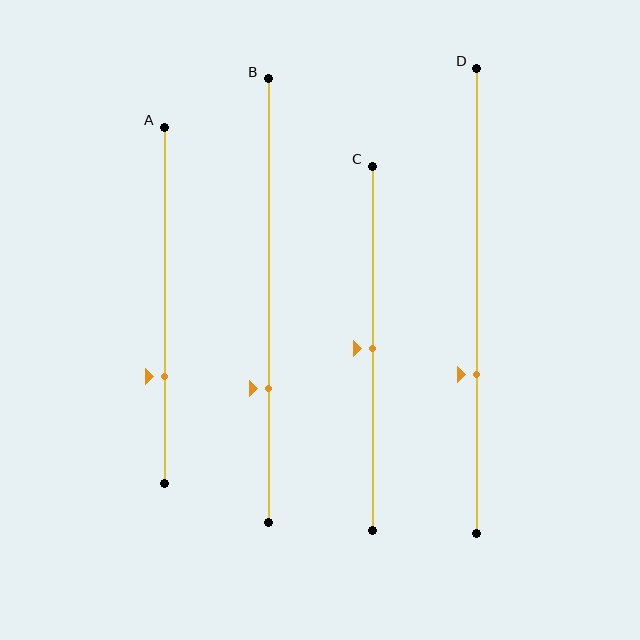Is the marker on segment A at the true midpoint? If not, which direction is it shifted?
No, the marker on segment A is shifted downward by about 20% of the segment length.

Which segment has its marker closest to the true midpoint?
Segment C has its marker closest to the true midpoint.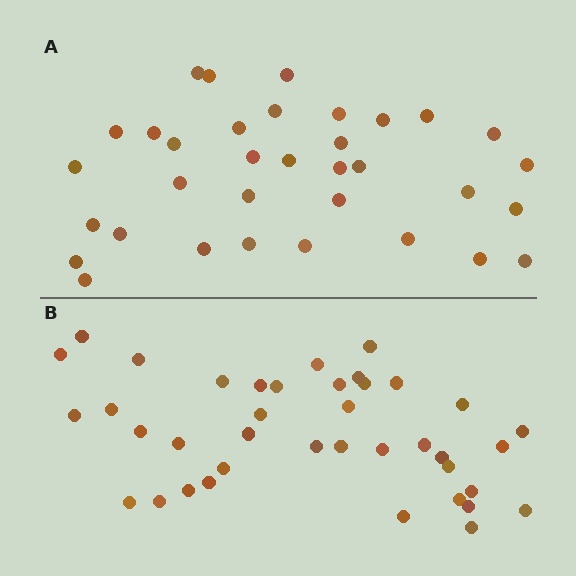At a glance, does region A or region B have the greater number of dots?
Region B (the bottom region) has more dots.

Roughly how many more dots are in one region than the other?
Region B has about 5 more dots than region A.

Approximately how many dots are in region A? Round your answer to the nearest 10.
About 30 dots. (The exact count is 34, which rounds to 30.)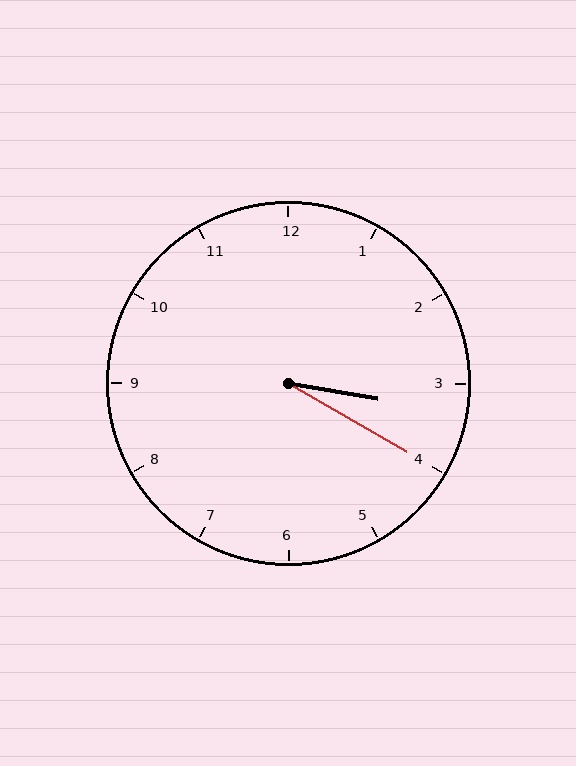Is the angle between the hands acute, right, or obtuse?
It is acute.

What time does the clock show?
3:20.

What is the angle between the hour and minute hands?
Approximately 20 degrees.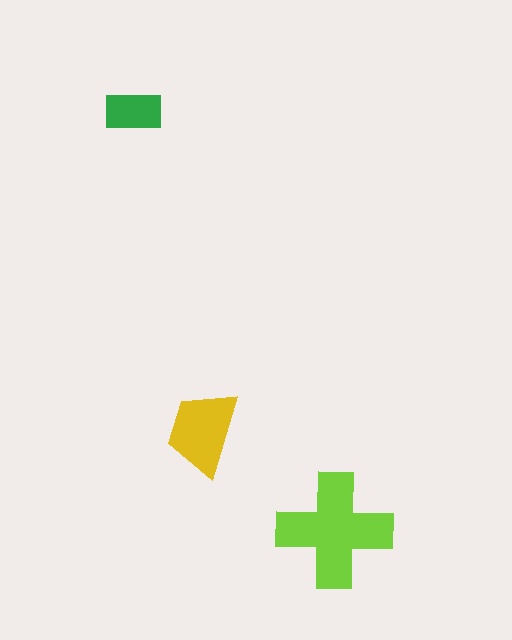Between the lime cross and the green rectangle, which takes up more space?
The lime cross.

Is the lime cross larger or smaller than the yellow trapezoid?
Larger.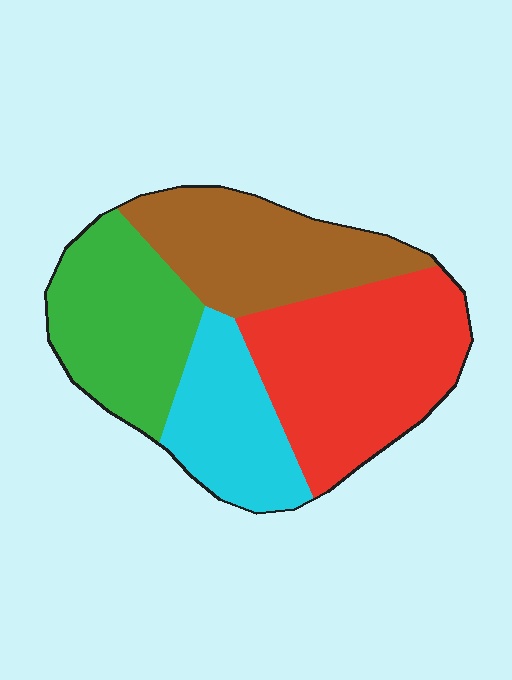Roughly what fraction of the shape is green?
Green takes up about one quarter (1/4) of the shape.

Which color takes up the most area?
Red, at roughly 35%.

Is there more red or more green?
Red.